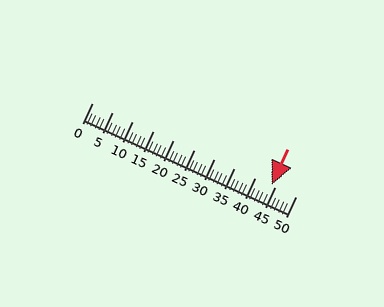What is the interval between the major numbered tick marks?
The major tick marks are spaced 5 units apart.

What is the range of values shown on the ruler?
The ruler shows values from 0 to 50.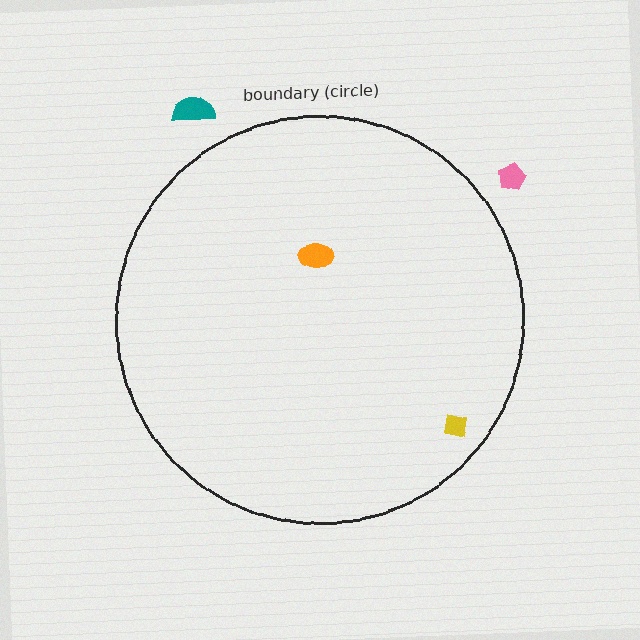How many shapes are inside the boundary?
2 inside, 2 outside.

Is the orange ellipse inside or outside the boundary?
Inside.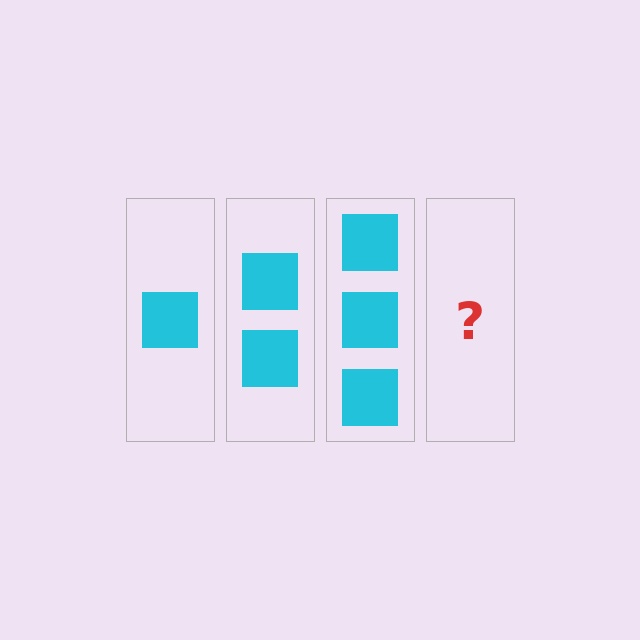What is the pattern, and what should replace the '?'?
The pattern is that each step adds one more square. The '?' should be 4 squares.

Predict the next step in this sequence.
The next step is 4 squares.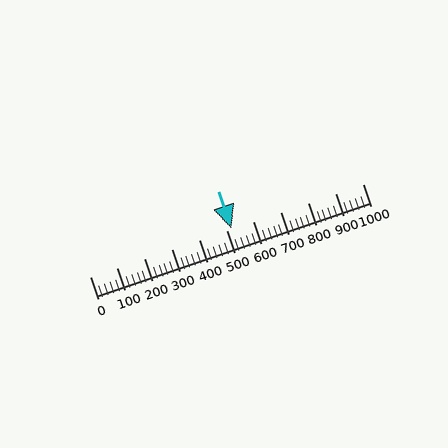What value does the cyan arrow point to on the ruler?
The cyan arrow points to approximately 520.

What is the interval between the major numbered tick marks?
The major tick marks are spaced 100 units apart.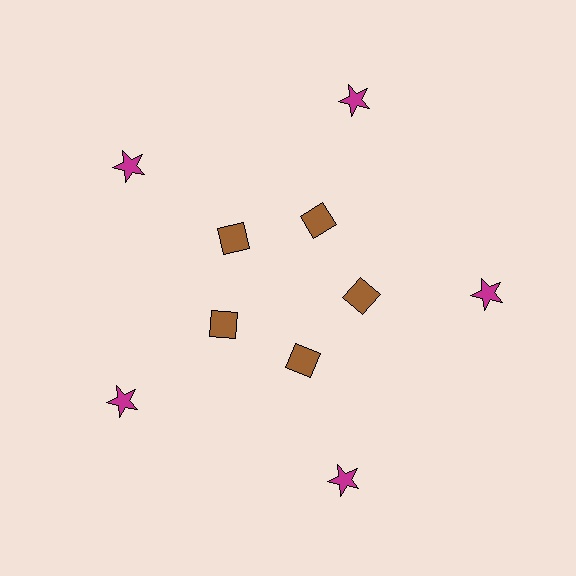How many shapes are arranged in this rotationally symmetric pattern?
There are 10 shapes, arranged in 5 groups of 2.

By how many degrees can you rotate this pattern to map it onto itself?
The pattern maps onto itself every 72 degrees of rotation.